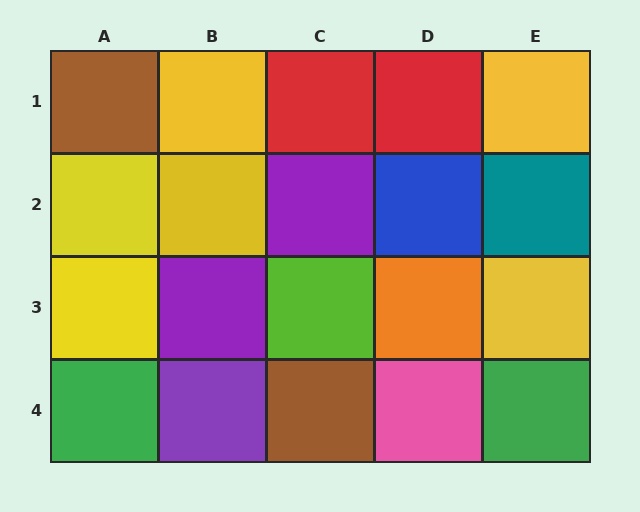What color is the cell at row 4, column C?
Brown.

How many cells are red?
2 cells are red.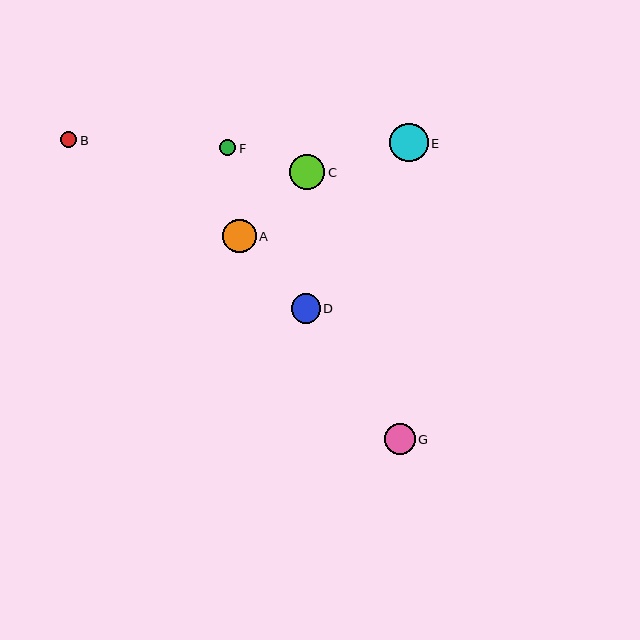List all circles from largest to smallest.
From largest to smallest: E, C, A, G, D, F, B.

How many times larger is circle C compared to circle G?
Circle C is approximately 1.2 times the size of circle G.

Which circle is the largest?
Circle E is the largest with a size of approximately 38 pixels.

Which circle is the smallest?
Circle B is the smallest with a size of approximately 16 pixels.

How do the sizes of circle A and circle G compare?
Circle A and circle G are approximately the same size.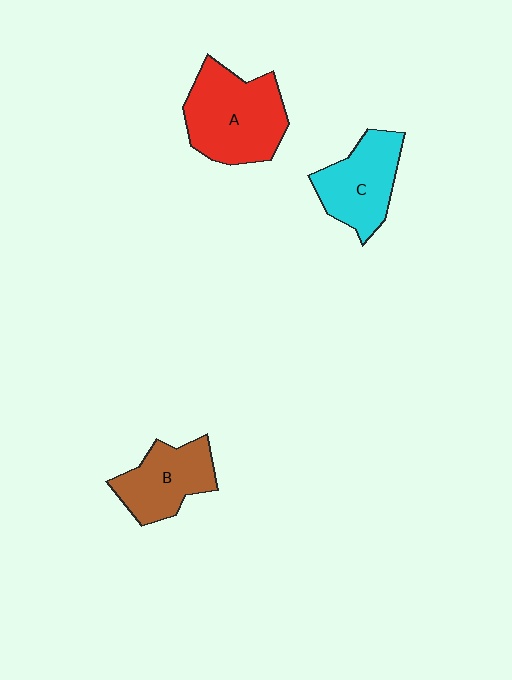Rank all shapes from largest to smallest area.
From largest to smallest: A (red), C (cyan), B (brown).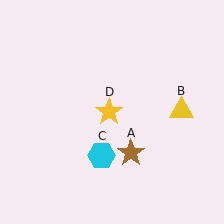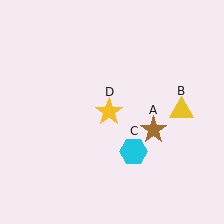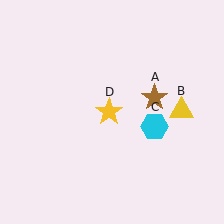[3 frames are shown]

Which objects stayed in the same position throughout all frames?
Yellow triangle (object B) and yellow star (object D) remained stationary.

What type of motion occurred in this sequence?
The brown star (object A), cyan hexagon (object C) rotated counterclockwise around the center of the scene.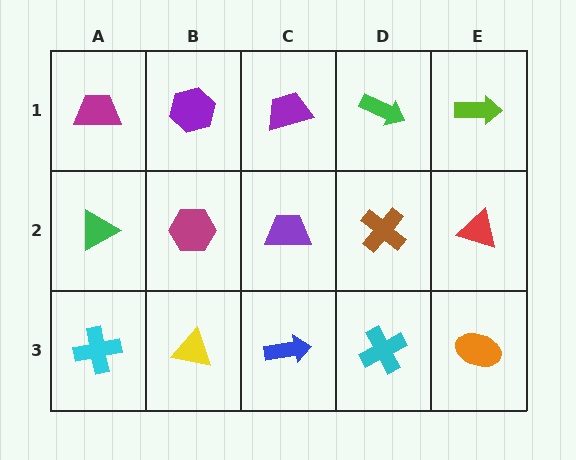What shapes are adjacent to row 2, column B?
A purple hexagon (row 1, column B), a yellow triangle (row 3, column B), a green triangle (row 2, column A), a purple trapezoid (row 2, column C).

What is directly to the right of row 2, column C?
A brown cross.